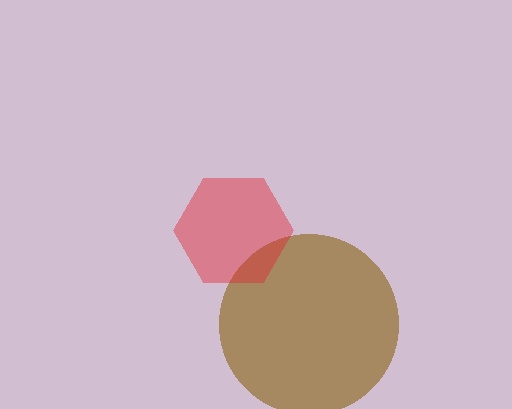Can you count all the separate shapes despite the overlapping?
Yes, there are 2 separate shapes.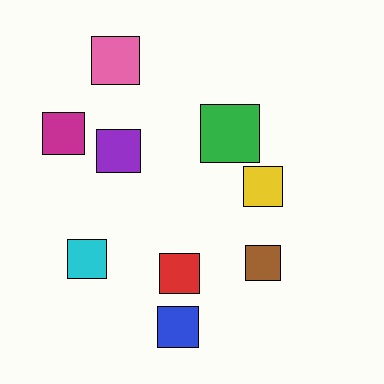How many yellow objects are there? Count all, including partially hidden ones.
There is 1 yellow object.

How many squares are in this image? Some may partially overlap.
There are 9 squares.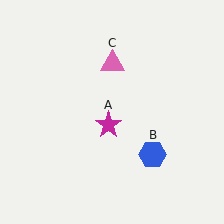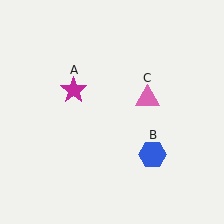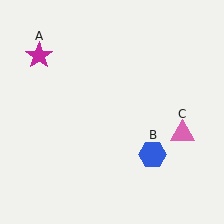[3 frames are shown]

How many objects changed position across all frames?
2 objects changed position: magenta star (object A), pink triangle (object C).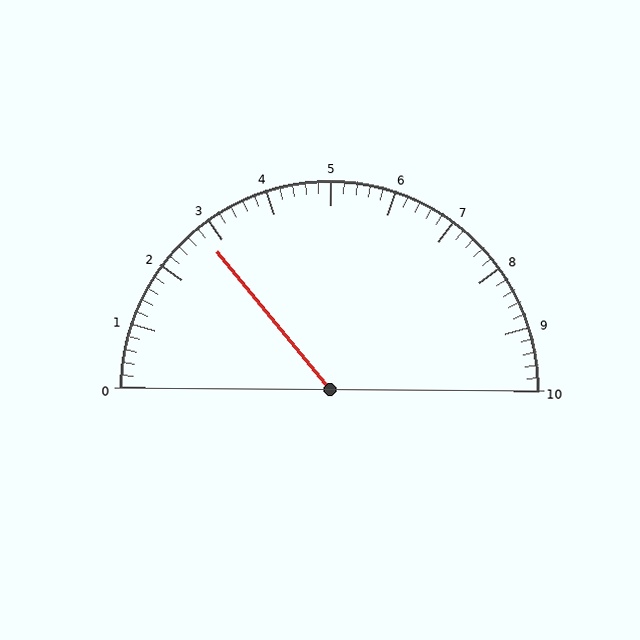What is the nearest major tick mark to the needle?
The nearest major tick mark is 3.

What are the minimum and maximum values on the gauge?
The gauge ranges from 0 to 10.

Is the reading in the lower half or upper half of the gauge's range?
The reading is in the lower half of the range (0 to 10).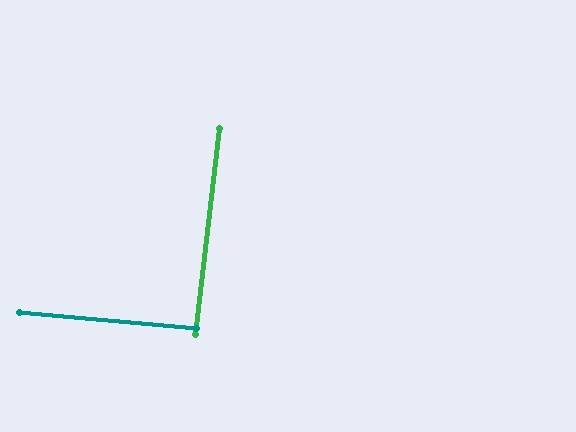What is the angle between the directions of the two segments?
Approximately 88 degrees.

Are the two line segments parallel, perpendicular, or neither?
Perpendicular — they meet at approximately 88°.